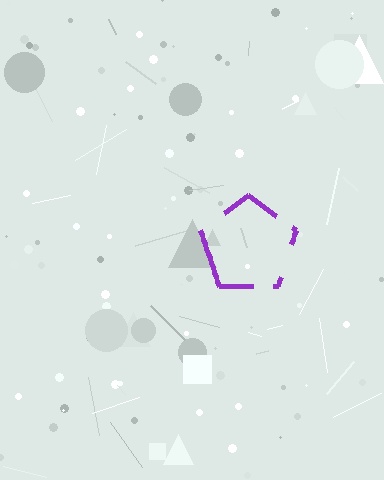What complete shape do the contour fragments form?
The contour fragments form a pentagon.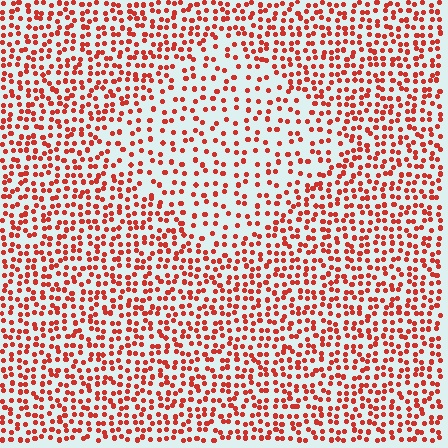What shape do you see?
I see a diamond.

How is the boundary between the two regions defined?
The boundary is defined by a change in element density (approximately 1.8x ratio). All elements are the same color, size, and shape.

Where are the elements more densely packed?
The elements are more densely packed outside the diamond boundary.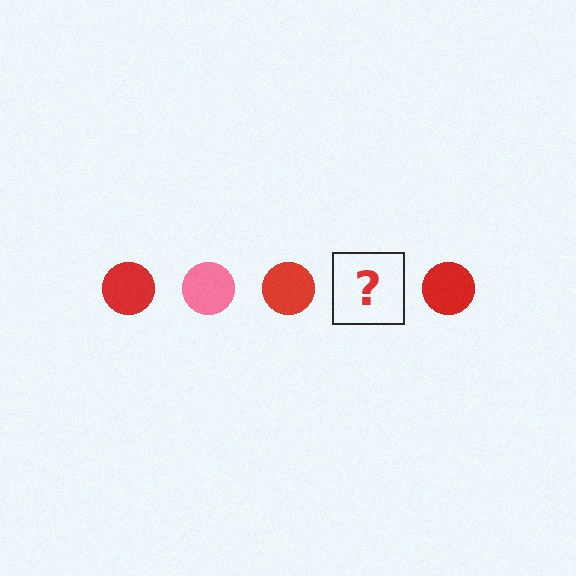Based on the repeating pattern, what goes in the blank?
The blank should be a pink circle.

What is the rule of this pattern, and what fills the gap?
The rule is that the pattern cycles through red, pink circles. The gap should be filled with a pink circle.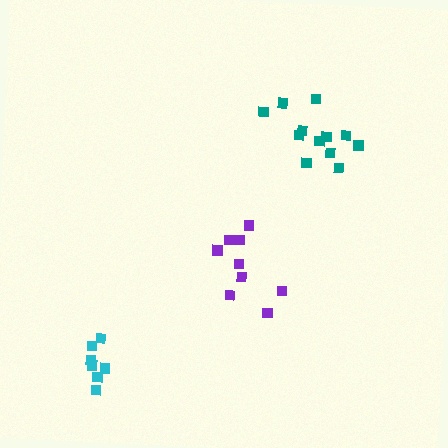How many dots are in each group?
Group 1: 9 dots, Group 2: 12 dots, Group 3: 7 dots (28 total).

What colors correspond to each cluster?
The clusters are colored: purple, teal, cyan.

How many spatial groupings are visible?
There are 3 spatial groupings.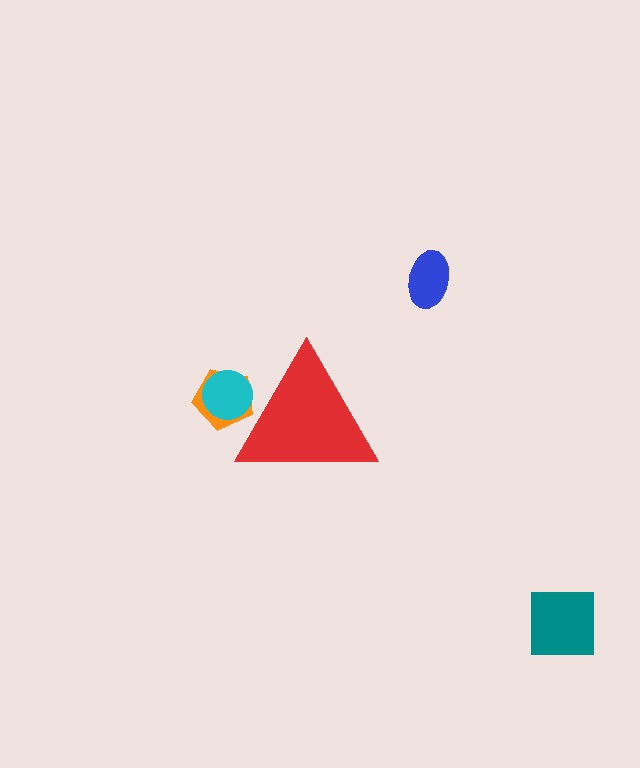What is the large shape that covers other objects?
A red triangle.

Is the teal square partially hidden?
No, the teal square is fully visible.